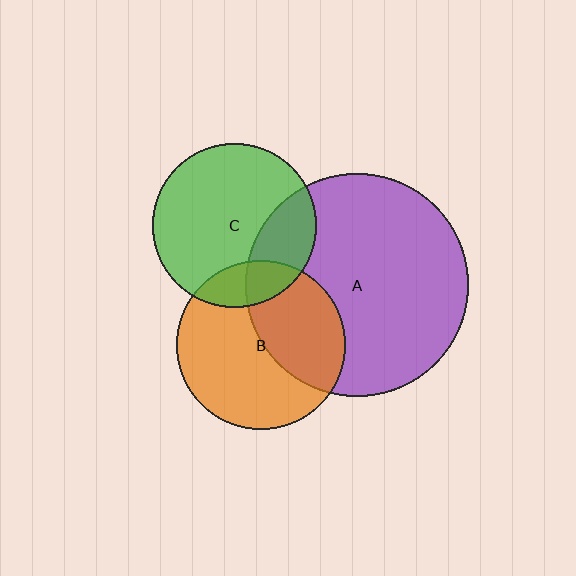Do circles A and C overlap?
Yes.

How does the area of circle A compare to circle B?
Approximately 1.7 times.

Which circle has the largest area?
Circle A (purple).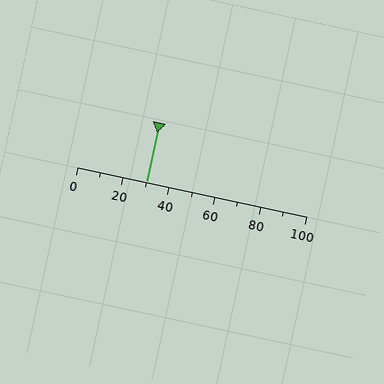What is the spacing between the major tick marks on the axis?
The major ticks are spaced 20 apart.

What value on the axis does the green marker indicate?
The marker indicates approximately 30.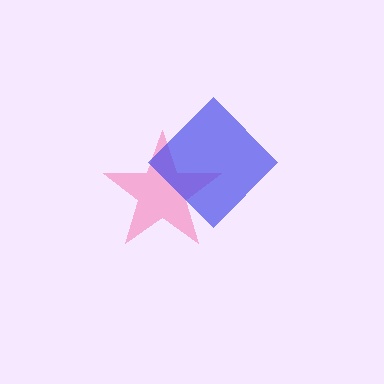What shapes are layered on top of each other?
The layered shapes are: a pink star, a blue diamond.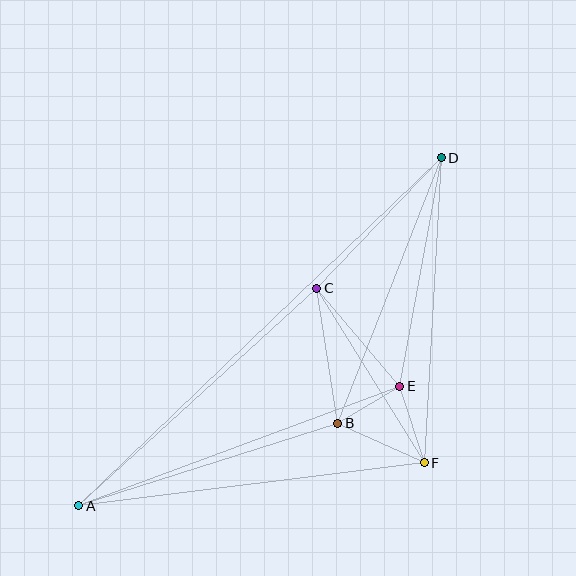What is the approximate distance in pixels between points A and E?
The distance between A and E is approximately 342 pixels.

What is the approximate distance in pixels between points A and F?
The distance between A and F is approximately 348 pixels.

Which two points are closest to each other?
Points B and E are closest to each other.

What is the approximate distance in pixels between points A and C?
The distance between A and C is approximately 323 pixels.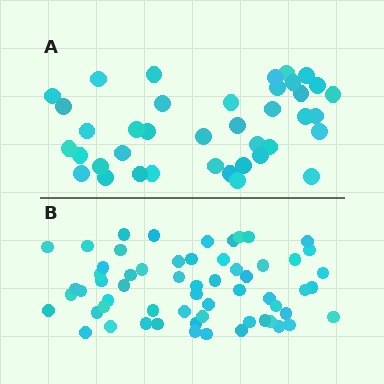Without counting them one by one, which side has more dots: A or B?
Region B (the bottom region) has more dots.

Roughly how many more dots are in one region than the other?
Region B has approximately 20 more dots than region A.